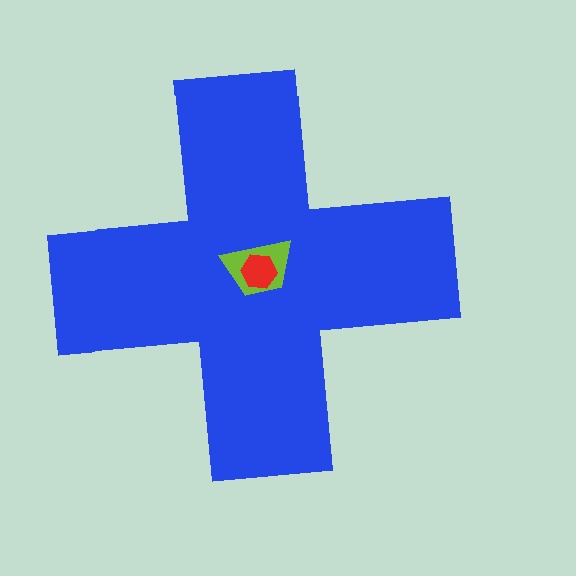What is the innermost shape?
The red hexagon.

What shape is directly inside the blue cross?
The lime trapezoid.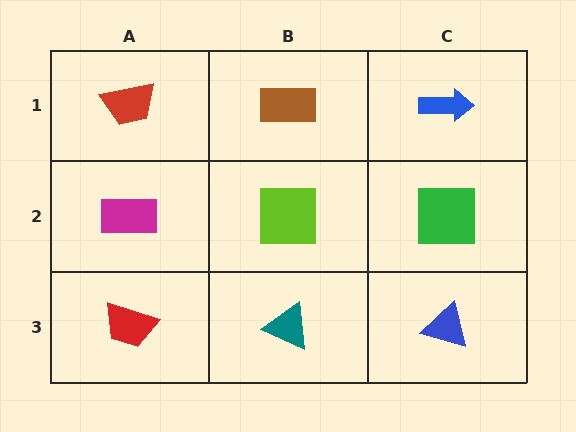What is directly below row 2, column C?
A blue triangle.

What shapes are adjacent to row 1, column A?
A magenta rectangle (row 2, column A), a brown rectangle (row 1, column B).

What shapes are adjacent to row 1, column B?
A lime square (row 2, column B), a red trapezoid (row 1, column A), a blue arrow (row 1, column C).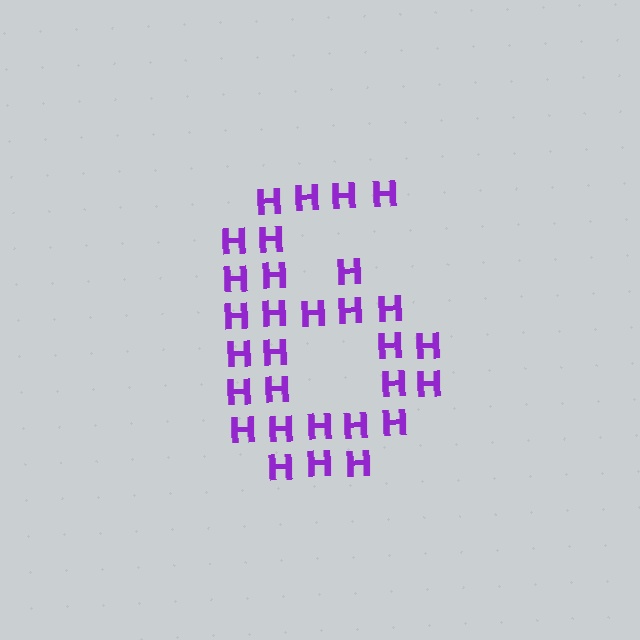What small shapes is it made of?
It is made of small letter H's.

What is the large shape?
The large shape is the digit 6.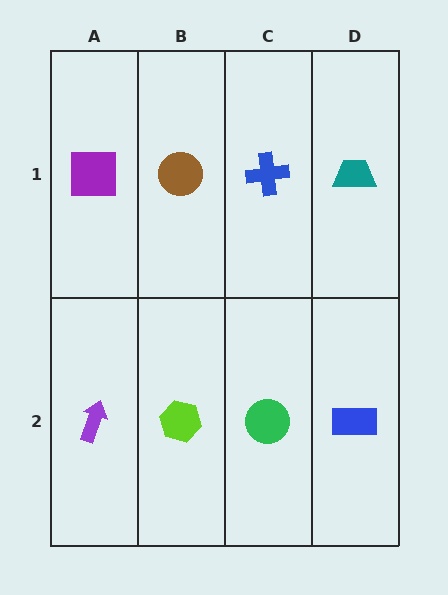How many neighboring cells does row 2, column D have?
2.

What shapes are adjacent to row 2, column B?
A brown circle (row 1, column B), a purple arrow (row 2, column A), a green circle (row 2, column C).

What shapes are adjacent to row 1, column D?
A blue rectangle (row 2, column D), a blue cross (row 1, column C).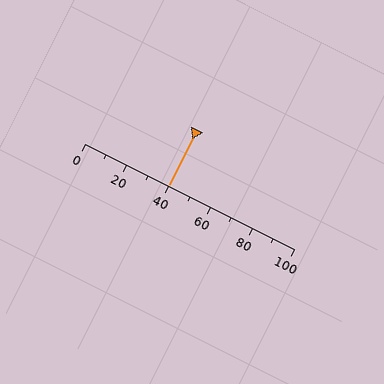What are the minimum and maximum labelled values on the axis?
The axis runs from 0 to 100.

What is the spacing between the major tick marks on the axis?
The major ticks are spaced 20 apart.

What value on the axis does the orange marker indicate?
The marker indicates approximately 40.